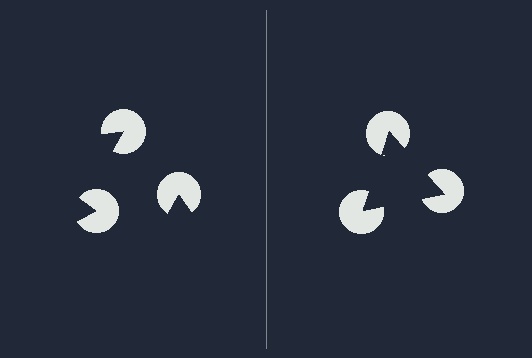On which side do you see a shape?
An illusory triangle appears on the right side. On the left side the wedge cuts are rotated, so no coherent shape forms.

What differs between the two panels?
The pac-man discs are positioned identically on both sides; only the wedge orientations differ. On the right they align to a triangle; on the left they are misaligned.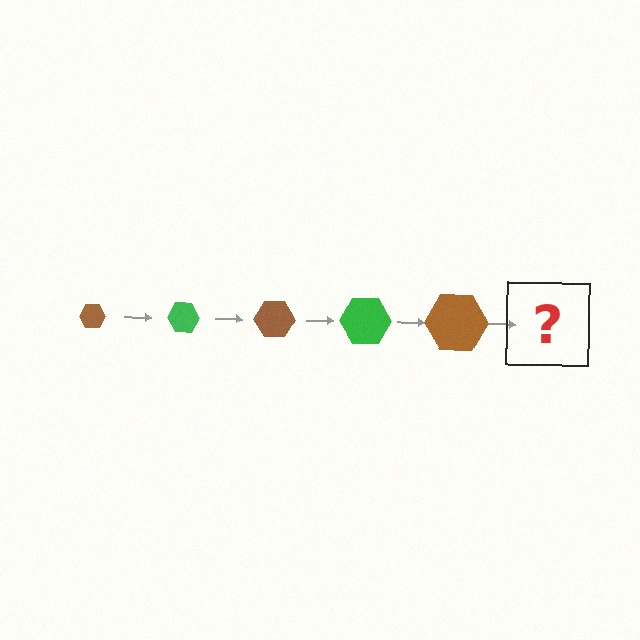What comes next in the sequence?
The next element should be a green hexagon, larger than the previous one.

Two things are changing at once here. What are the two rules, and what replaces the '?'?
The two rules are that the hexagon grows larger each step and the color cycles through brown and green. The '?' should be a green hexagon, larger than the previous one.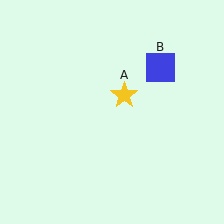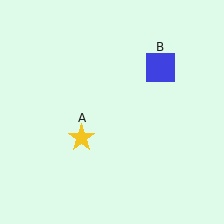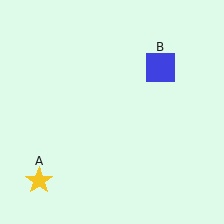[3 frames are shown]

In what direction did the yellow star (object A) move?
The yellow star (object A) moved down and to the left.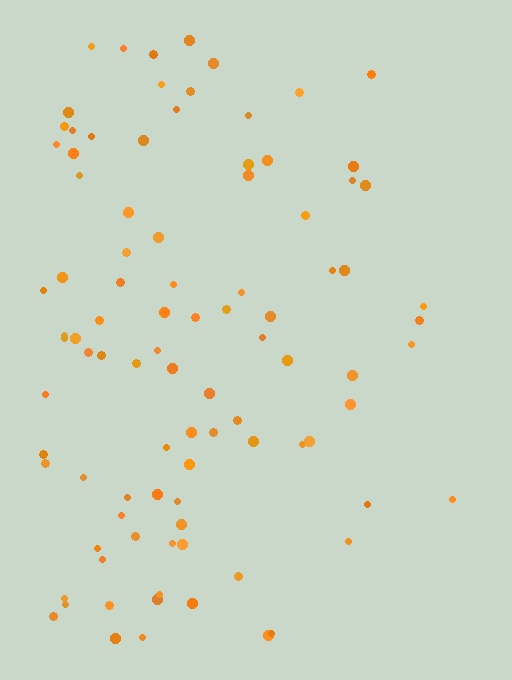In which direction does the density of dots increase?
From right to left, with the left side densest.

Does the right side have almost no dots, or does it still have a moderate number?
Still a moderate number, just noticeably fewer than the left.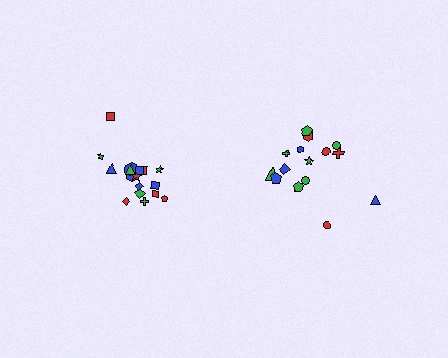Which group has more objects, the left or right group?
The left group.